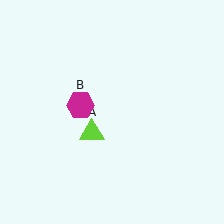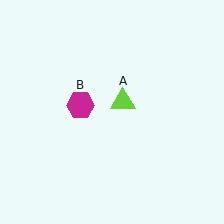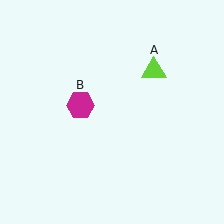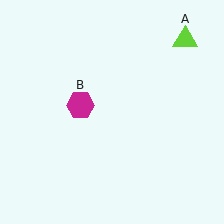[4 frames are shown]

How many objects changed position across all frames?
1 object changed position: lime triangle (object A).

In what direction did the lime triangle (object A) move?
The lime triangle (object A) moved up and to the right.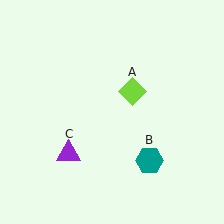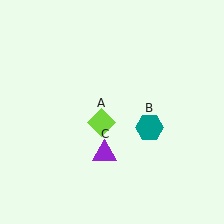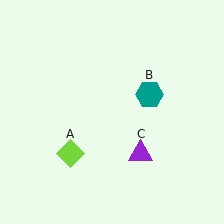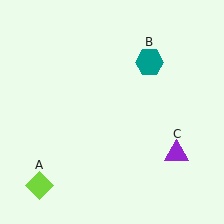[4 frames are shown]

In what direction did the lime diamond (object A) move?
The lime diamond (object A) moved down and to the left.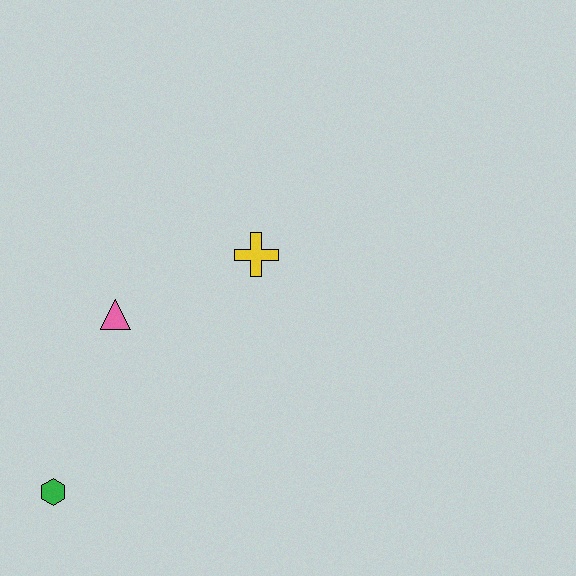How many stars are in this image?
There are no stars.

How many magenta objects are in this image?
There are no magenta objects.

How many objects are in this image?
There are 3 objects.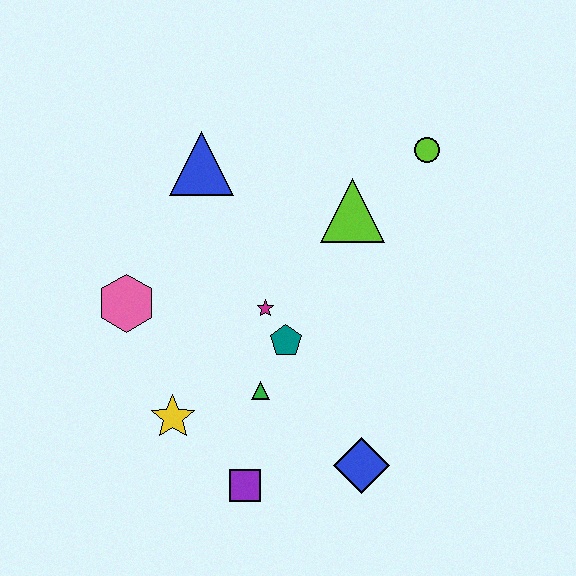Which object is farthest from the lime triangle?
The purple square is farthest from the lime triangle.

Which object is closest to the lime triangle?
The lime circle is closest to the lime triangle.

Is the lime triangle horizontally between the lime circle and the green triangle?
Yes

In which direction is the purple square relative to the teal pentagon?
The purple square is below the teal pentagon.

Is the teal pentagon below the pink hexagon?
Yes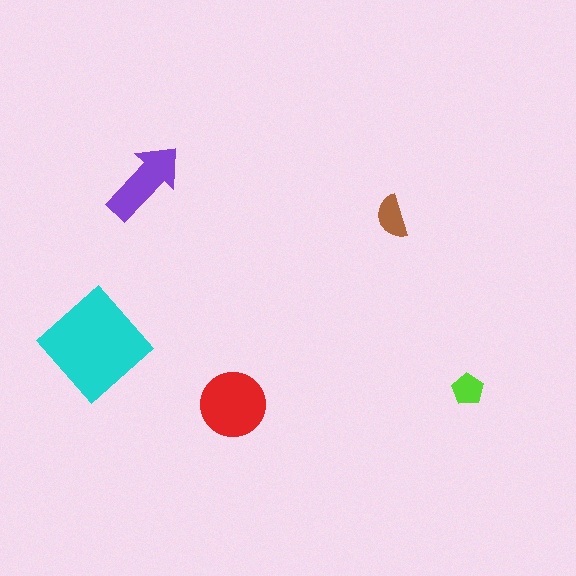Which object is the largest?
The cyan diamond.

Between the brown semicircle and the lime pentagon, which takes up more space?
The brown semicircle.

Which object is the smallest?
The lime pentagon.